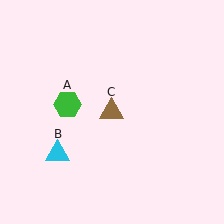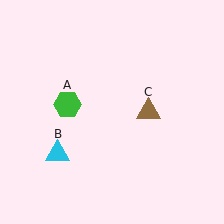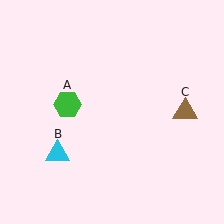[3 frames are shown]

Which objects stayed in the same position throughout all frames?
Green hexagon (object A) and cyan triangle (object B) remained stationary.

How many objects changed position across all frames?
1 object changed position: brown triangle (object C).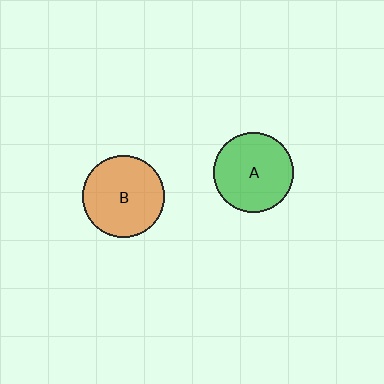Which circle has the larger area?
Circle B (orange).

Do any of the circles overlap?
No, none of the circles overlap.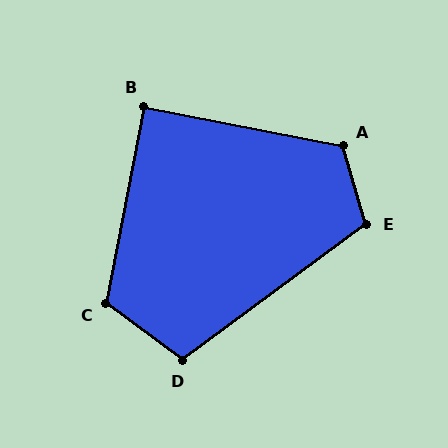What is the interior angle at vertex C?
Approximately 116 degrees (obtuse).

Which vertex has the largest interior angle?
A, at approximately 118 degrees.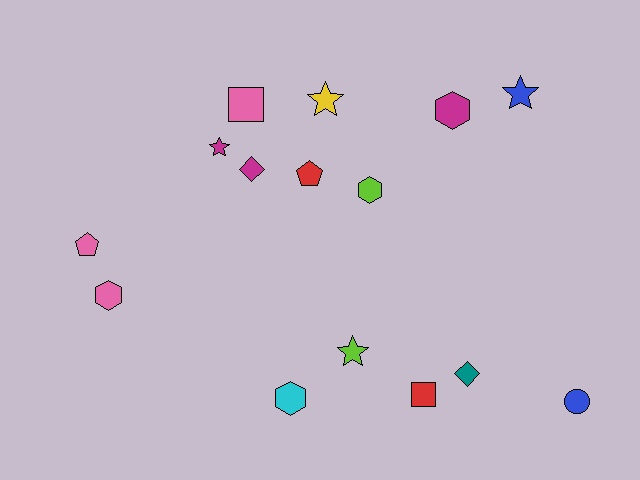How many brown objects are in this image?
There are no brown objects.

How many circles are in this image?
There is 1 circle.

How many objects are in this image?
There are 15 objects.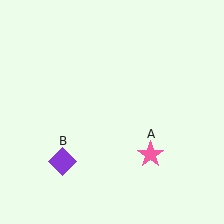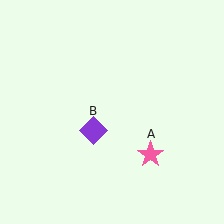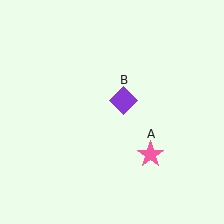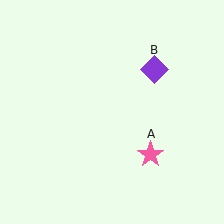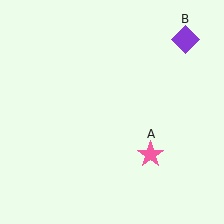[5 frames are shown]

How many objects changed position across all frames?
1 object changed position: purple diamond (object B).